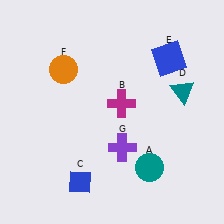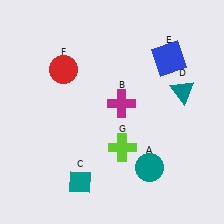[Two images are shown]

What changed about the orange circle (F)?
In Image 1, F is orange. In Image 2, it changed to red.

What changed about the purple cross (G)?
In Image 1, G is purple. In Image 2, it changed to lime.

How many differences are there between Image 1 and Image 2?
There are 3 differences between the two images.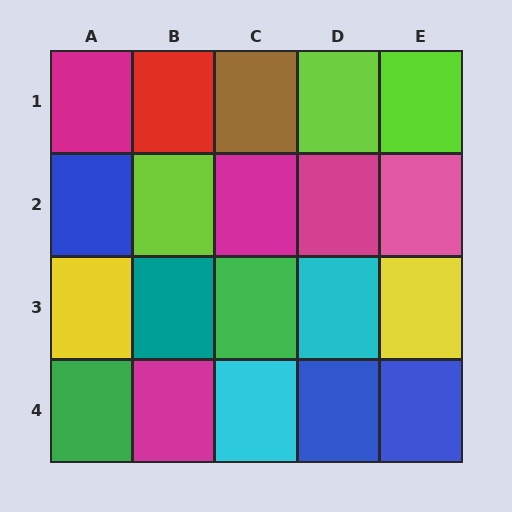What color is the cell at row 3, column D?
Cyan.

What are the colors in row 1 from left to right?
Magenta, red, brown, lime, lime.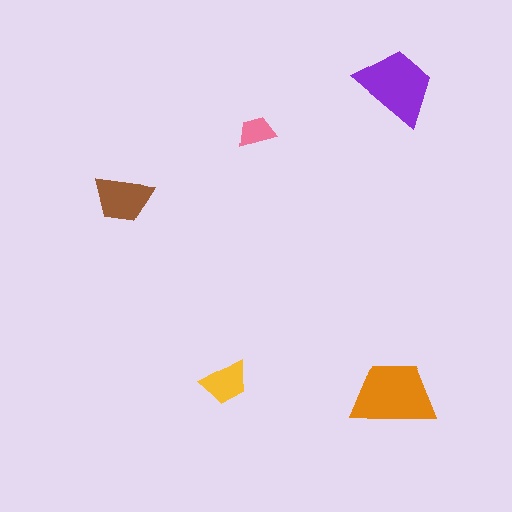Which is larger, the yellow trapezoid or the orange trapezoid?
The orange one.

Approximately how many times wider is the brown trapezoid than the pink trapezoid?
About 1.5 times wider.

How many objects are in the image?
There are 5 objects in the image.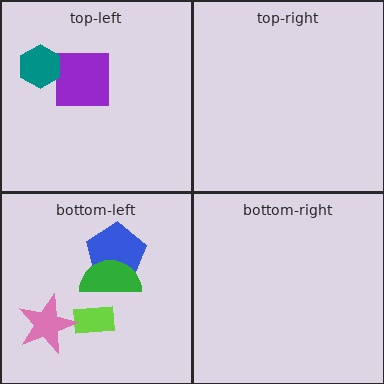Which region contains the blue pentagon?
The bottom-left region.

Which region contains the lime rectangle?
The bottom-left region.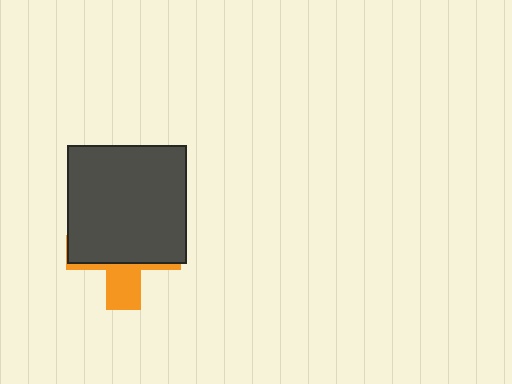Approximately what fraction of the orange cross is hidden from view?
Roughly 68% of the orange cross is hidden behind the dark gray square.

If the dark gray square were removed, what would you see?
You would see the complete orange cross.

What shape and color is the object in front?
The object in front is a dark gray square.